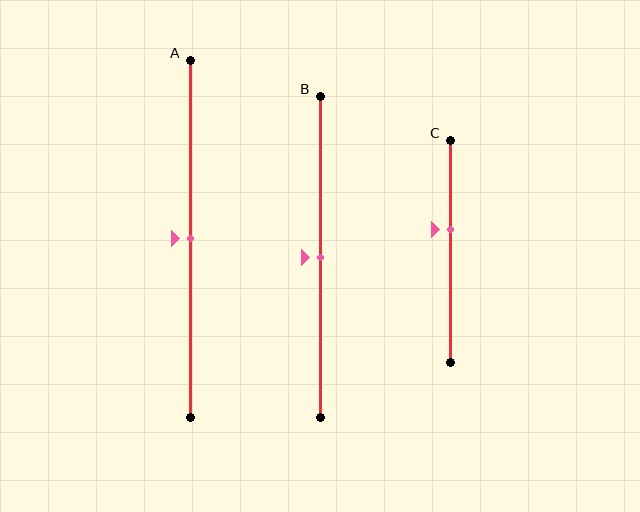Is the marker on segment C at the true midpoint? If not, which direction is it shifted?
No, the marker on segment C is shifted upward by about 10% of the segment length.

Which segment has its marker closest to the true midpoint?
Segment A has its marker closest to the true midpoint.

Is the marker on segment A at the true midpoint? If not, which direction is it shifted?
Yes, the marker on segment A is at the true midpoint.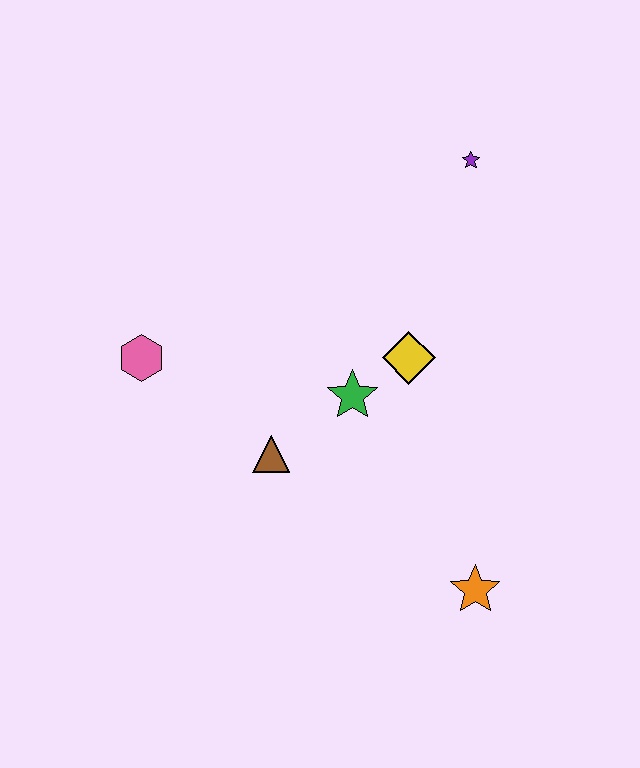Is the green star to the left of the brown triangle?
No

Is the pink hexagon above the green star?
Yes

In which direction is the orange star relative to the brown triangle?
The orange star is to the right of the brown triangle.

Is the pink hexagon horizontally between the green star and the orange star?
No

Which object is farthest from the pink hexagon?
The orange star is farthest from the pink hexagon.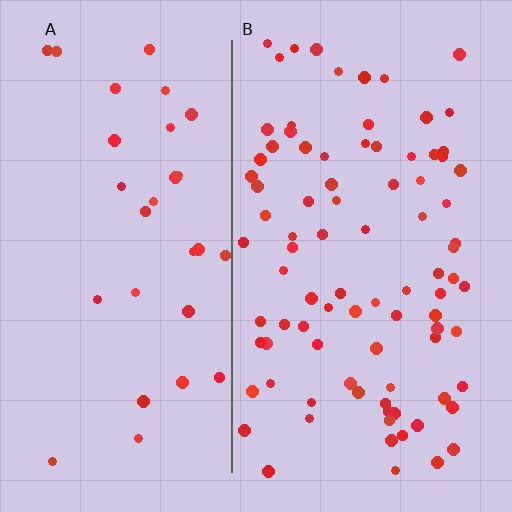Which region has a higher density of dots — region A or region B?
B (the right).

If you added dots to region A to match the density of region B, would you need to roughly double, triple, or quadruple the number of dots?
Approximately triple.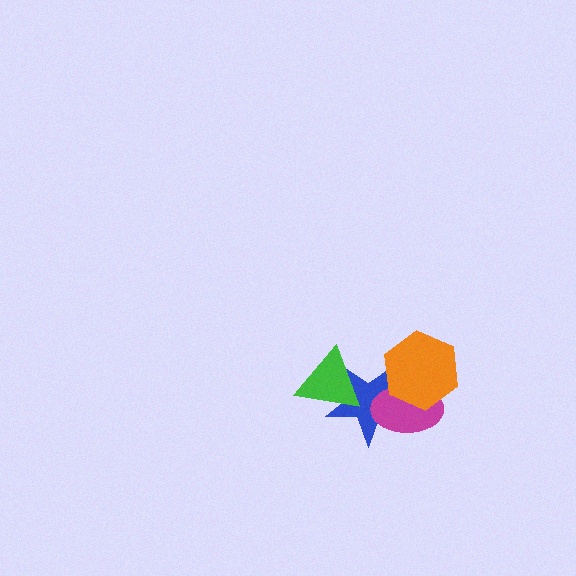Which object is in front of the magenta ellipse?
The orange hexagon is in front of the magenta ellipse.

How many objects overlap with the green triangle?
1 object overlaps with the green triangle.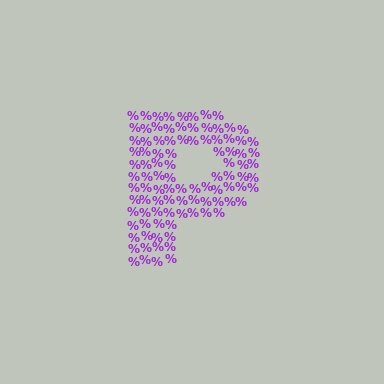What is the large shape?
The large shape is the letter P.